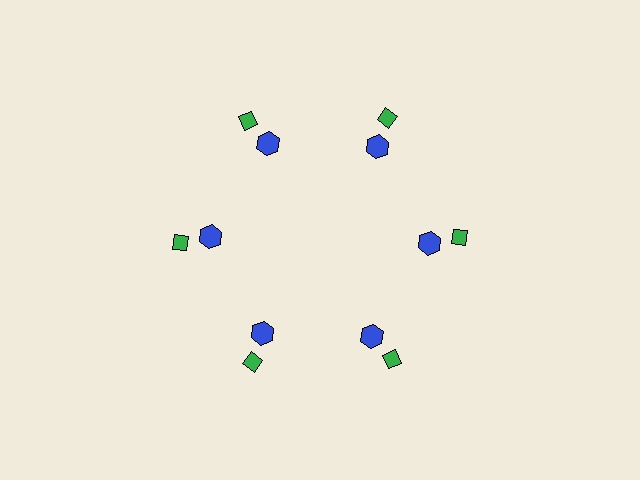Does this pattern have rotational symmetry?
Yes, this pattern has 6-fold rotational symmetry. It looks the same after rotating 60 degrees around the center.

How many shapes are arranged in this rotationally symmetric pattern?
There are 12 shapes, arranged in 6 groups of 2.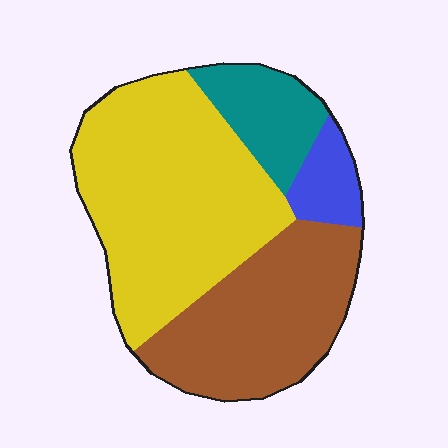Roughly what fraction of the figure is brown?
Brown covers 32% of the figure.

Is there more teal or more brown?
Brown.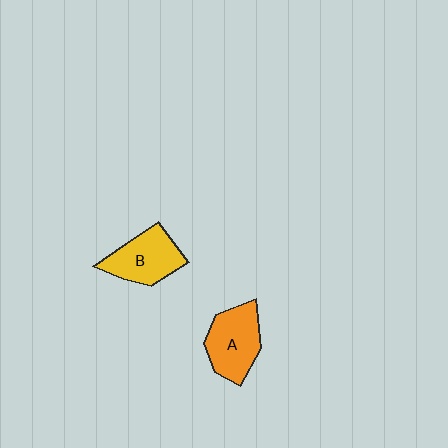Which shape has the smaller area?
Shape B (yellow).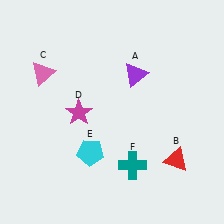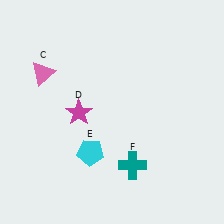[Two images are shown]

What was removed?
The purple triangle (A), the red triangle (B) were removed in Image 2.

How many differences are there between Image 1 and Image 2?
There are 2 differences between the two images.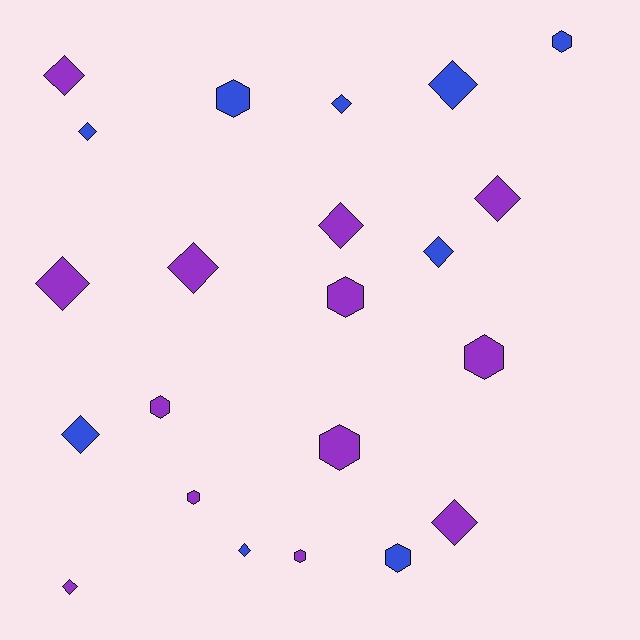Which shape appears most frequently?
Diamond, with 13 objects.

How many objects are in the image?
There are 22 objects.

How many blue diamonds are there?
There are 6 blue diamonds.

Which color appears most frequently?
Purple, with 13 objects.